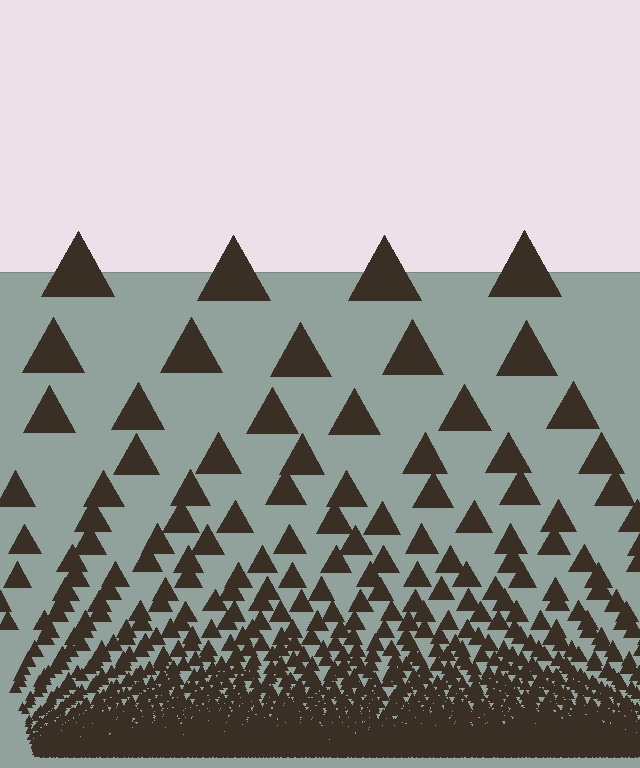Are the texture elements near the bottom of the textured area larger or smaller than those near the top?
Smaller. The gradient is inverted — elements near the bottom are smaller and denser.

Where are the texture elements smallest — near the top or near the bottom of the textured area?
Near the bottom.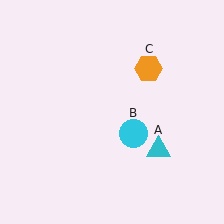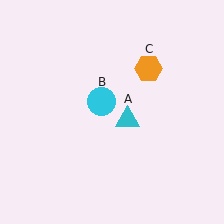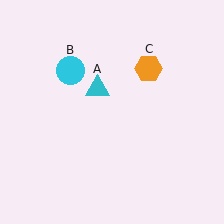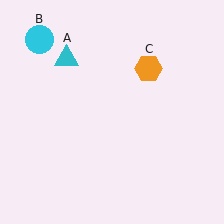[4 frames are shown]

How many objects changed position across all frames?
2 objects changed position: cyan triangle (object A), cyan circle (object B).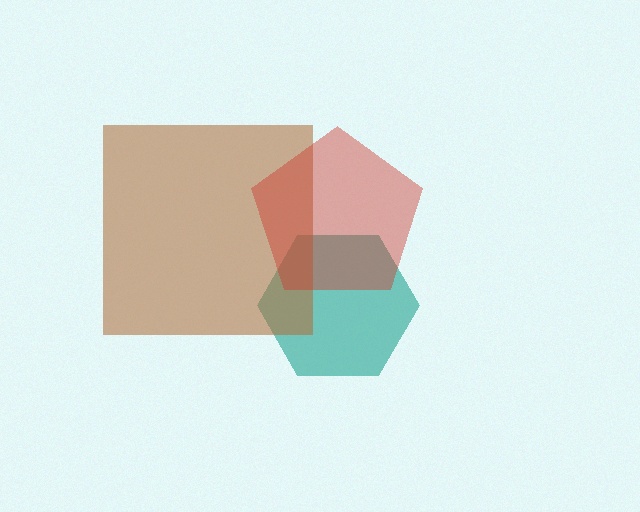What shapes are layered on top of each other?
The layered shapes are: a teal hexagon, a brown square, a red pentagon.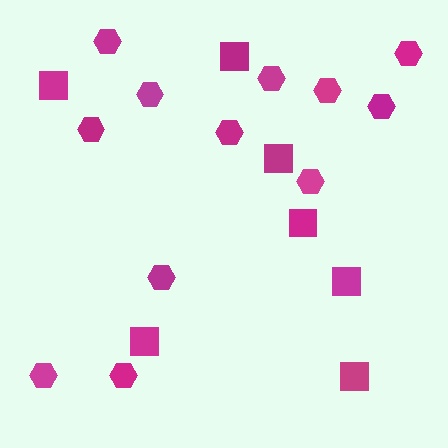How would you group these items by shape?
There are 2 groups: one group of hexagons (12) and one group of squares (7).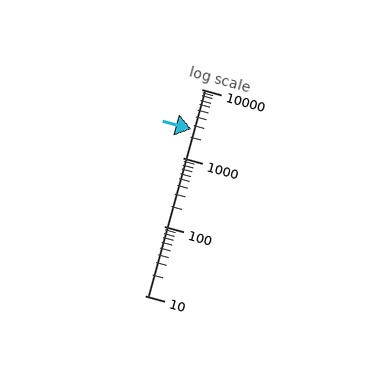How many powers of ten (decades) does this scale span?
The scale spans 3 decades, from 10 to 10000.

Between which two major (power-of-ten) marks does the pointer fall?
The pointer is between 1000 and 10000.